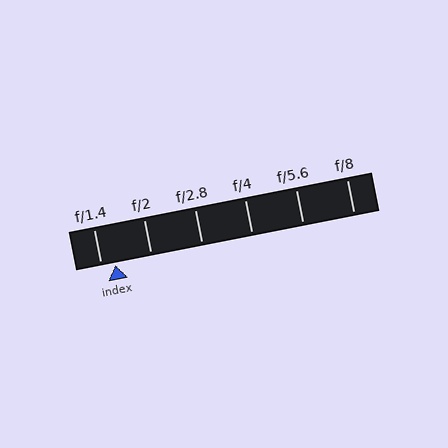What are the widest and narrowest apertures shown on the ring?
The widest aperture shown is f/1.4 and the narrowest is f/8.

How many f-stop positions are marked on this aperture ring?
There are 6 f-stop positions marked.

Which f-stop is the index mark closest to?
The index mark is closest to f/1.4.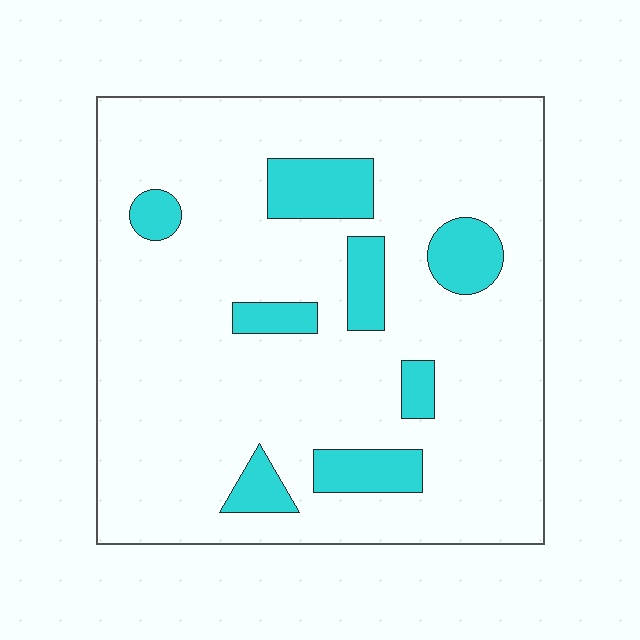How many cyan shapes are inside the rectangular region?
8.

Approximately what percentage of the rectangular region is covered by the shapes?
Approximately 15%.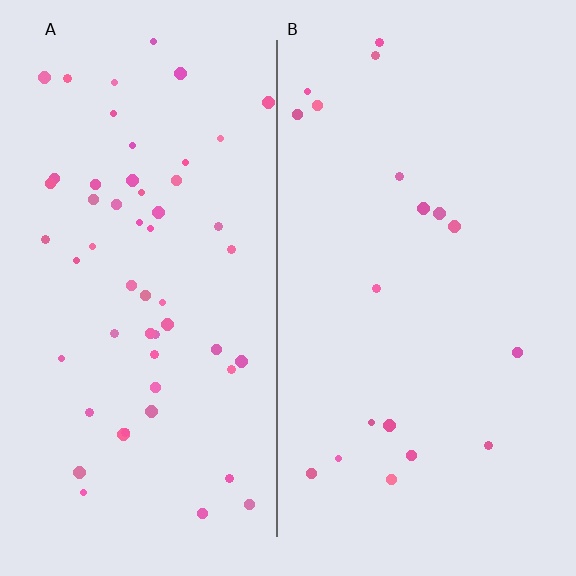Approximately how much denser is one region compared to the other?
Approximately 2.9× — region A over region B.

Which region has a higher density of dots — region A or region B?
A (the left).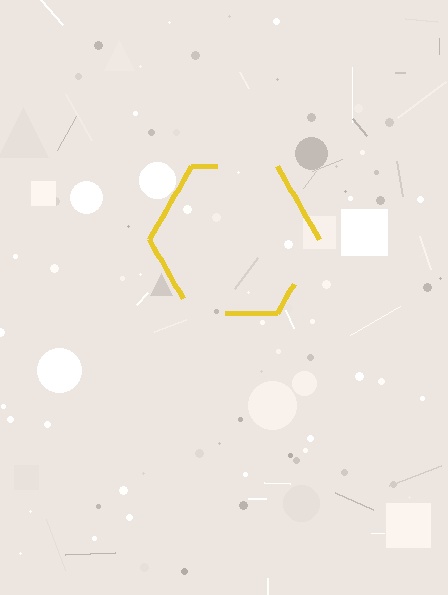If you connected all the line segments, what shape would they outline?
They would outline a hexagon.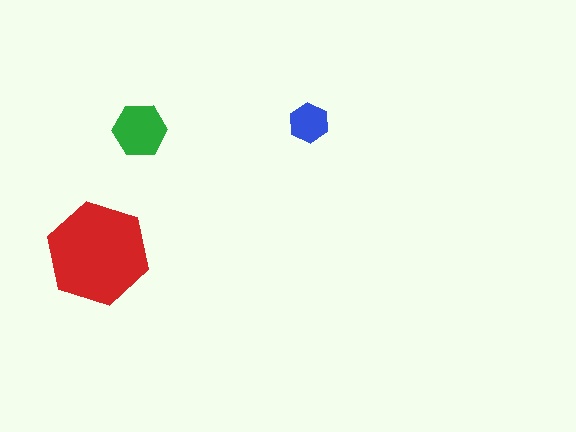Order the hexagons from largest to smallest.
the red one, the green one, the blue one.